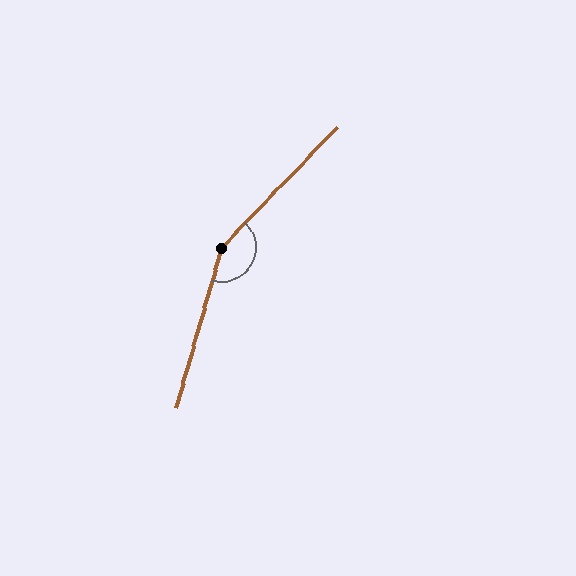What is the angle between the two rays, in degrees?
Approximately 152 degrees.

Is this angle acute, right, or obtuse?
It is obtuse.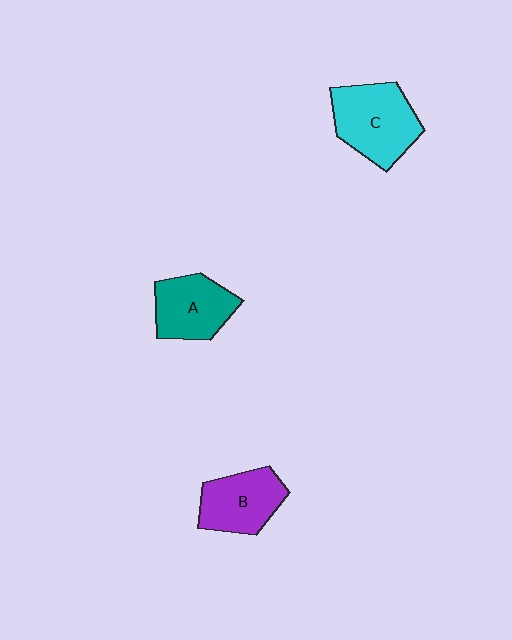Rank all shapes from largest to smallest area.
From largest to smallest: C (cyan), B (purple), A (teal).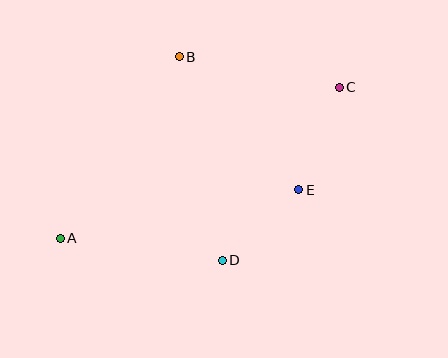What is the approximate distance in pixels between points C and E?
The distance between C and E is approximately 110 pixels.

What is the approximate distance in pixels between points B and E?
The distance between B and E is approximately 179 pixels.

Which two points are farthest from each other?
Points A and C are farthest from each other.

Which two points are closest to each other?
Points D and E are closest to each other.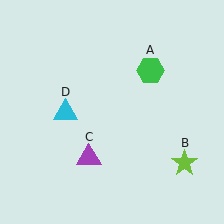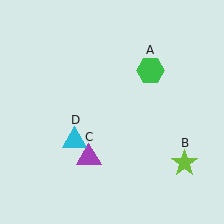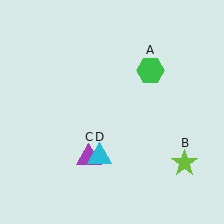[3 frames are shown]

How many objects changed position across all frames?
1 object changed position: cyan triangle (object D).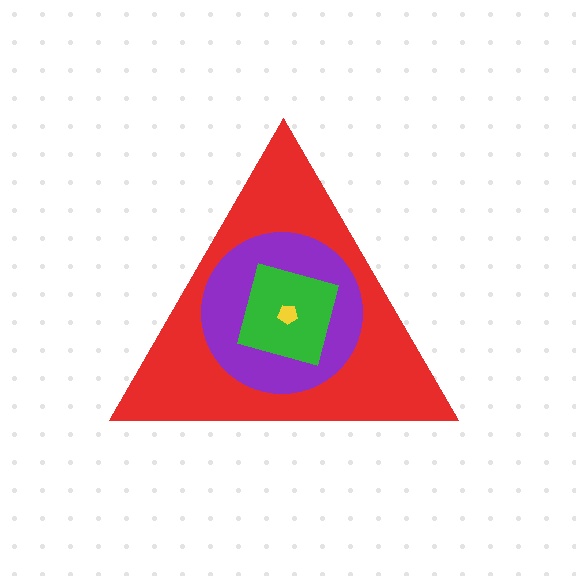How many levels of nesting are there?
4.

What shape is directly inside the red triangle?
The purple circle.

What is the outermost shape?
The red triangle.